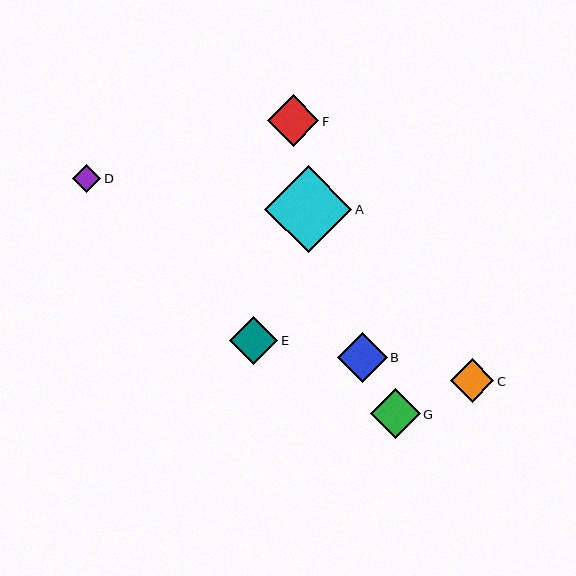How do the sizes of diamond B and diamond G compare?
Diamond B and diamond G are approximately the same size.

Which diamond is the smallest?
Diamond D is the smallest with a size of approximately 28 pixels.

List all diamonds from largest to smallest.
From largest to smallest: A, F, B, G, E, C, D.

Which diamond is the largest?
Diamond A is the largest with a size of approximately 87 pixels.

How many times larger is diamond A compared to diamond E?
Diamond A is approximately 1.8 times the size of diamond E.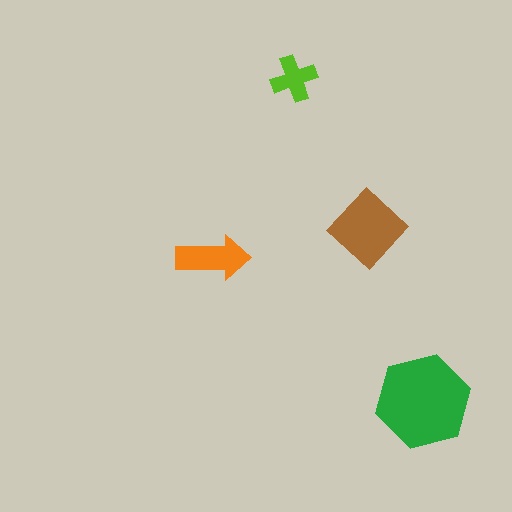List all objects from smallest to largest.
The lime cross, the orange arrow, the brown diamond, the green hexagon.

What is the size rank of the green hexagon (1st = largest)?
1st.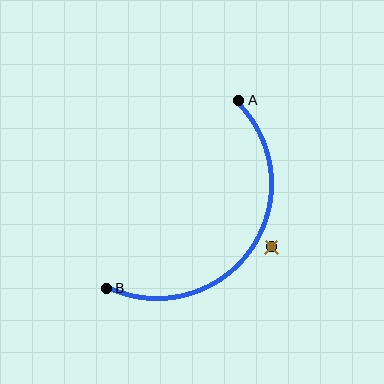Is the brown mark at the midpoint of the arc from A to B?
No — the brown mark does not lie on the arc at all. It sits slightly outside the curve.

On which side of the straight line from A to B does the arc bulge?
The arc bulges below and to the right of the straight line connecting A and B.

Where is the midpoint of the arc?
The arc midpoint is the point on the curve farthest from the straight line joining A and B. It sits below and to the right of that line.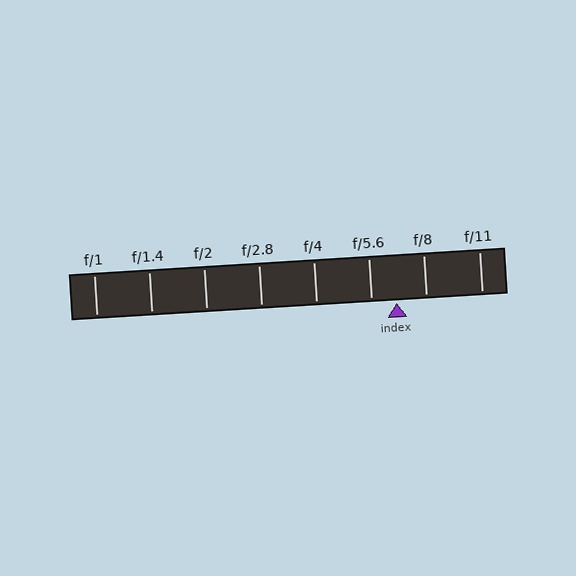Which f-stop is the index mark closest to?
The index mark is closest to f/5.6.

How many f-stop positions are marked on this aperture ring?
There are 8 f-stop positions marked.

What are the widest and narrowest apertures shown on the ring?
The widest aperture shown is f/1 and the narrowest is f/11.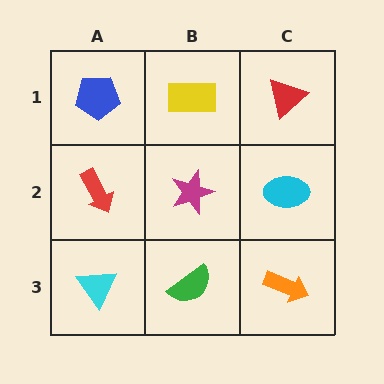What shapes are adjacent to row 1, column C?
A cyan ellipse (row 2, column C), a yellow rectangle (row 1, column B).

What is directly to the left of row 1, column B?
A blue pentagon.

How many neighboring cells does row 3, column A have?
2.